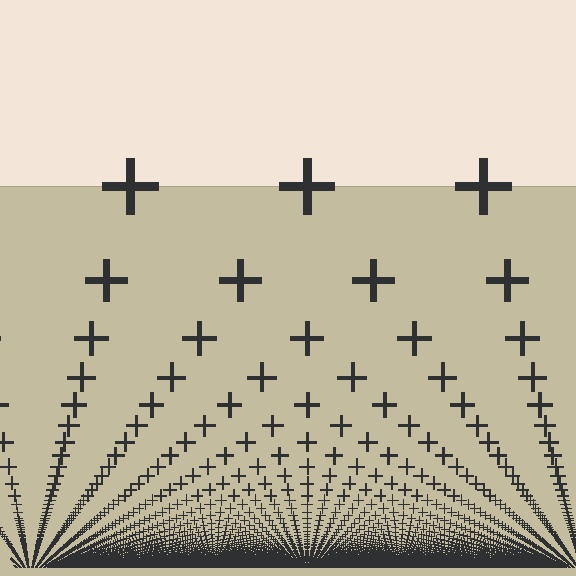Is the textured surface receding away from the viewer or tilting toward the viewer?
The surface appears to tilt toward the viewer. Texture elements get larger and sparser toward the top.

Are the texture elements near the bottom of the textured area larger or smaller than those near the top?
Smaller. The gradient is inverted — elements near the bottom are smaller and denser.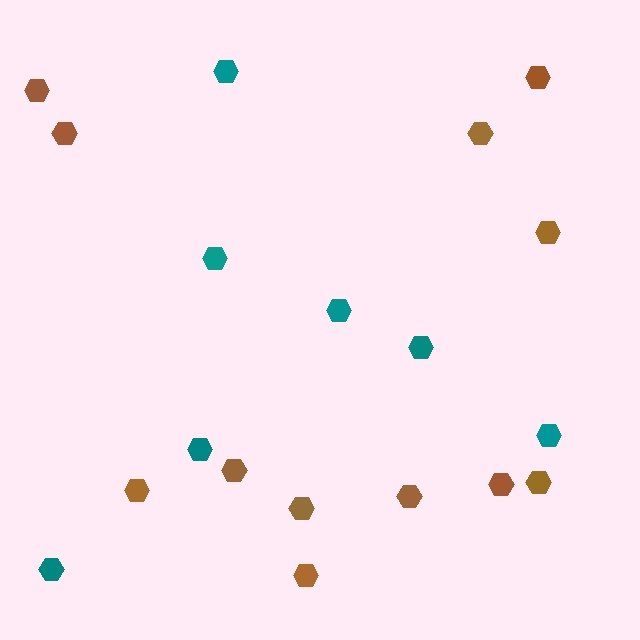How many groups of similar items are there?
There are 2 groups: one group of teal hexagons (7) and one group of brown hexagons (12).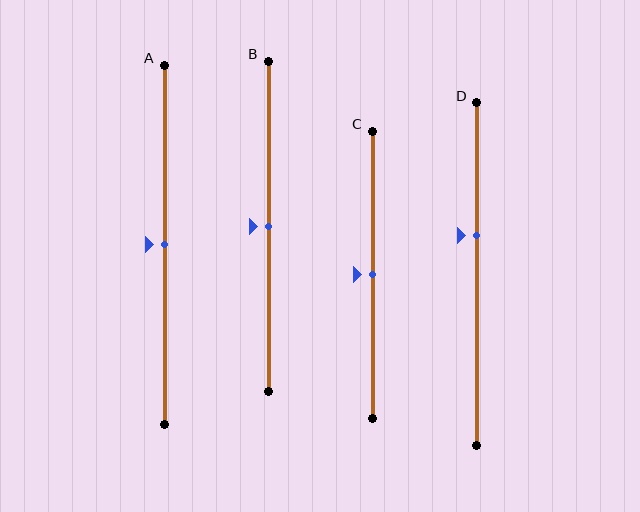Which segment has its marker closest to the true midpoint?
Segment A has its marker closest to the true midpoint.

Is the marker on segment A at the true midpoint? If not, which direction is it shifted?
Yes, the marker on segment A is at the true midpoint.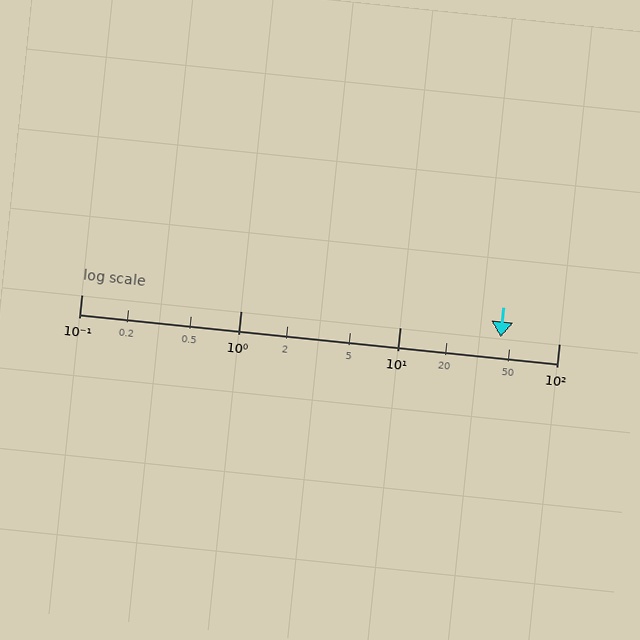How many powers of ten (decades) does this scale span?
The scale spans 3 decades, from 0.1 to 100.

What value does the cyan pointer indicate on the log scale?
The pointer indicates approximately 43.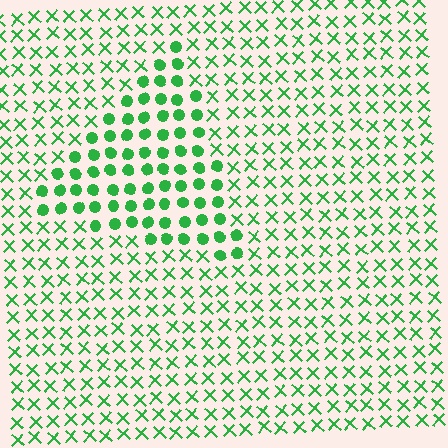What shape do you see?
I see a triangle.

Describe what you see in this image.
The image is filled with small green elements arranged in a uniform grid. A triangle-shaped region contains circles, while the surrounding area contains X marks. The boundary is defined purely by the change in element shape.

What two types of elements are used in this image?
The image uses circles inside the triangle region and X marks outside it.